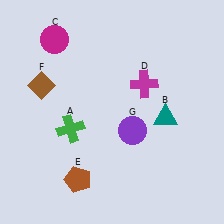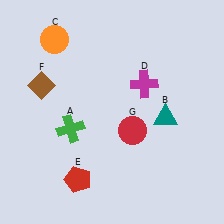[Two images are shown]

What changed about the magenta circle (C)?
In Image 1, C is magenta. In Image 2, it changed to orange.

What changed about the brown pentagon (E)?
In Image 1, E is brown. In Image 2, it changed to red.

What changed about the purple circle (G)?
In Image 1, G is purple. In Image 2, it changed to red.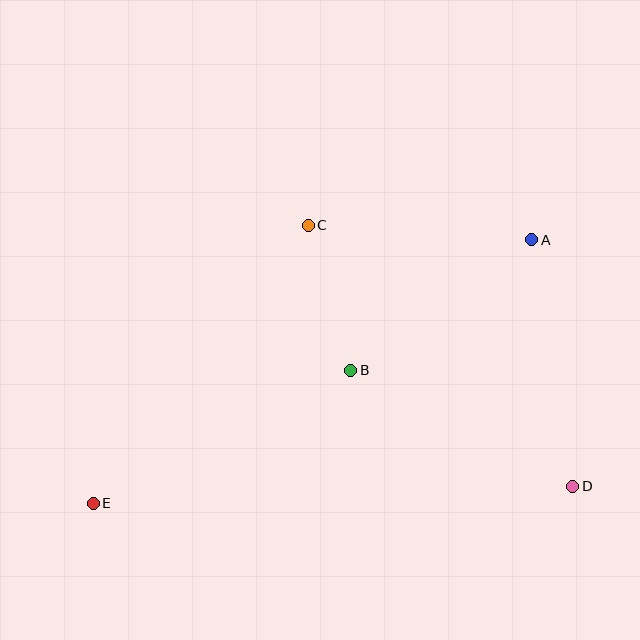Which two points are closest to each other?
Points B and C are closest to each other.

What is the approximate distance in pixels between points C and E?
The distance between C and E is approximately 351 pixels.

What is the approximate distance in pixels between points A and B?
The distance between A and B is approximately 223 pixels.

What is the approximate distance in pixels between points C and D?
The distance between C and D is approximately 371 pixels.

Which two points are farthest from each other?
Points A and E are farthest from each other.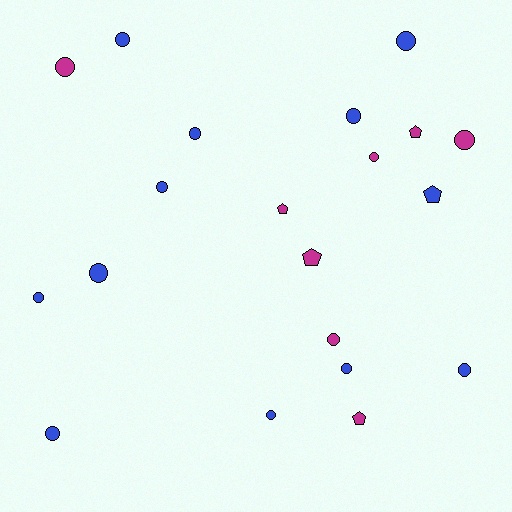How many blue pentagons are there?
There is 1 blue pentagon.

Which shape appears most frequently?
Circle, with 15 objects.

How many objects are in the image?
There are 20 objects.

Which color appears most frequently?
Blue, with 12 objects.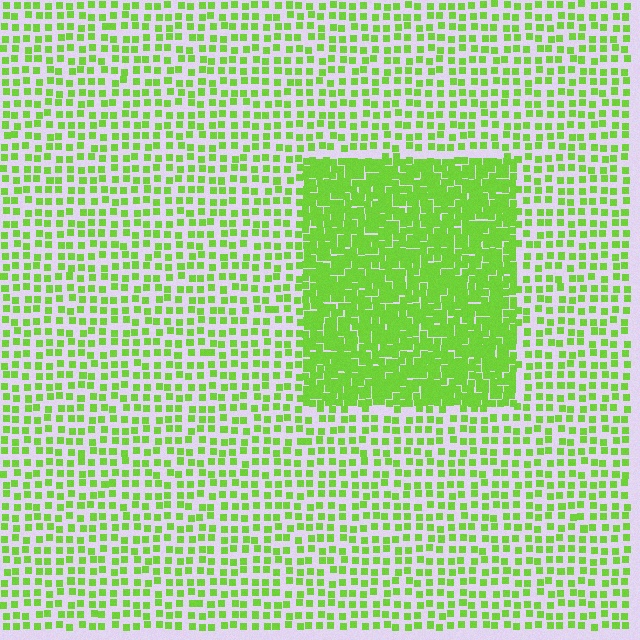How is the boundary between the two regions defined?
The boundary is defined by a change in element density (approximately 2.5x ratio). All elements are the same color, size, and shape.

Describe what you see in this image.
The image contains small lime elements arranged at two different densities. A rectangle-shaped region is visible where the elements are more densely packed than the surrounding area.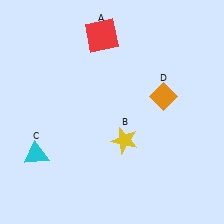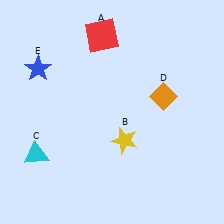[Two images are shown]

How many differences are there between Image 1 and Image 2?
There is 1 difference between the two images.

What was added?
A blue star (E) was added in Image 2.